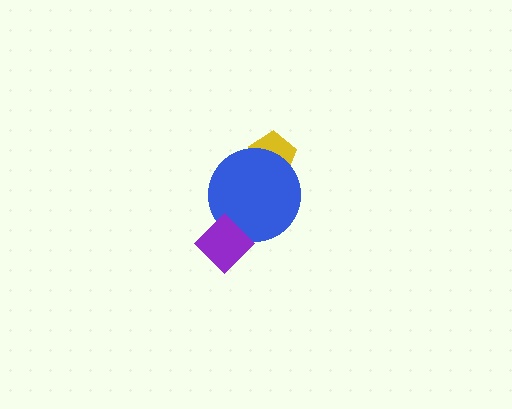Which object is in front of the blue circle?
The purple diamond is in front of the blue circle.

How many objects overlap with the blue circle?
2 objects overlap with the blue circle.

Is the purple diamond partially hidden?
No, no other shape covers it.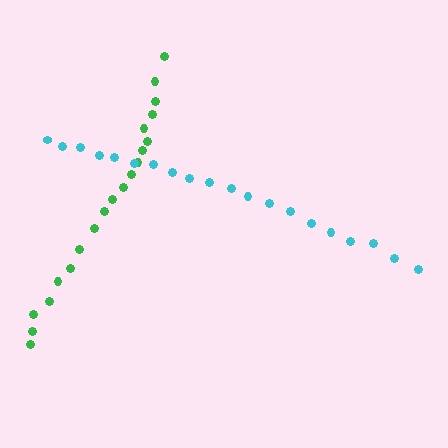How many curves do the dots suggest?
There are 2 distinct paths.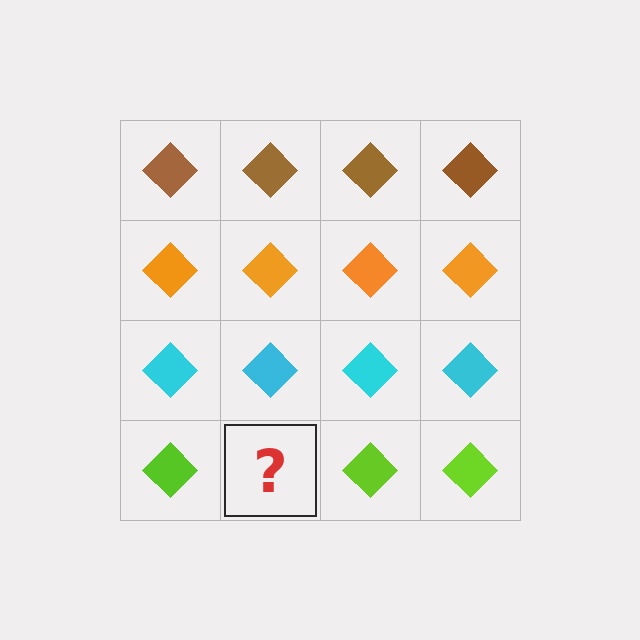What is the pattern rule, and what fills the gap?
The rule is that each row has a consistent color. The gap should be filled with a lime diamond.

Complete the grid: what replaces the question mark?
The question mark should be replaced with a lime diamond.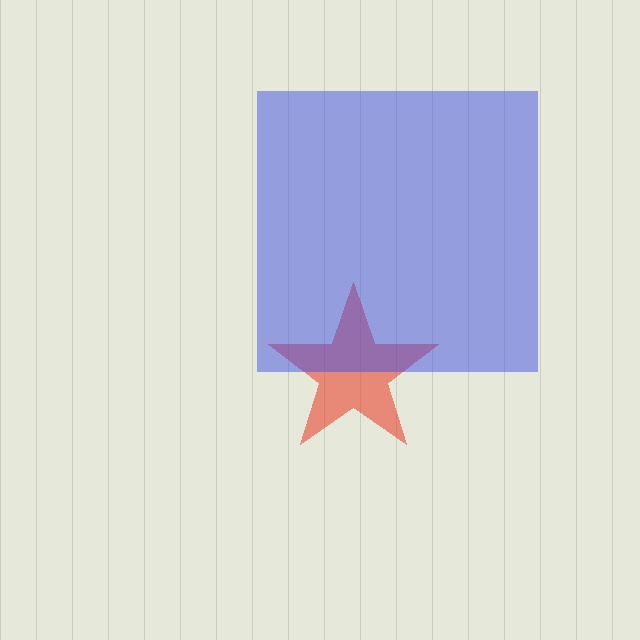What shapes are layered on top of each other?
The layered shapes are: a red star, a blue square.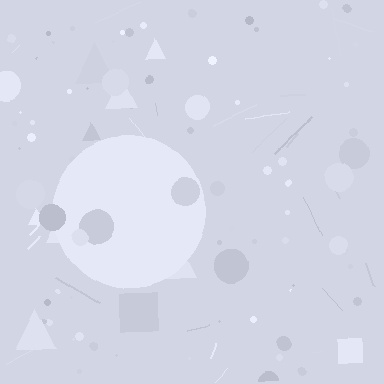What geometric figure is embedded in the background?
A circle is embedded in the background.